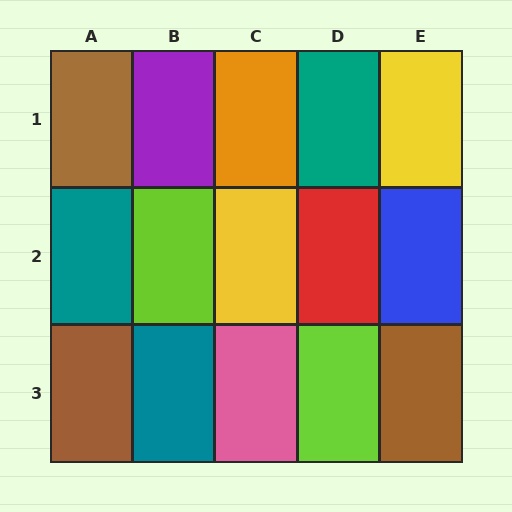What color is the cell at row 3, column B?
Teal.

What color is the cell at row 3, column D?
Lime.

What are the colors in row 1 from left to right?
Brown, purple, orange, teal, yellow.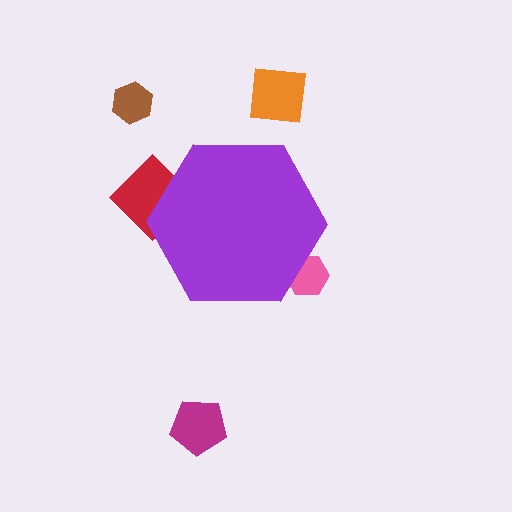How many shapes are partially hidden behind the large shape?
2 shapes are partially hidden.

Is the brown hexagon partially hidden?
No, the brown hexagon is fully visible.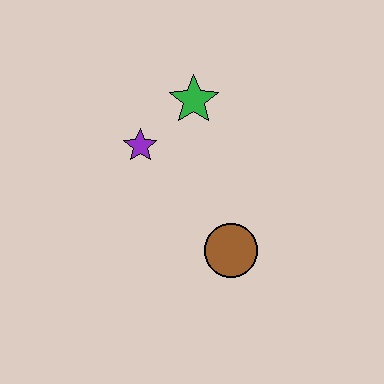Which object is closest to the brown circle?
The purple star is closest to the brown circle.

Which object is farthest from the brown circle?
The green star is farthest from the brown circle.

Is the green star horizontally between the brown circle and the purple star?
Yes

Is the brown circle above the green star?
No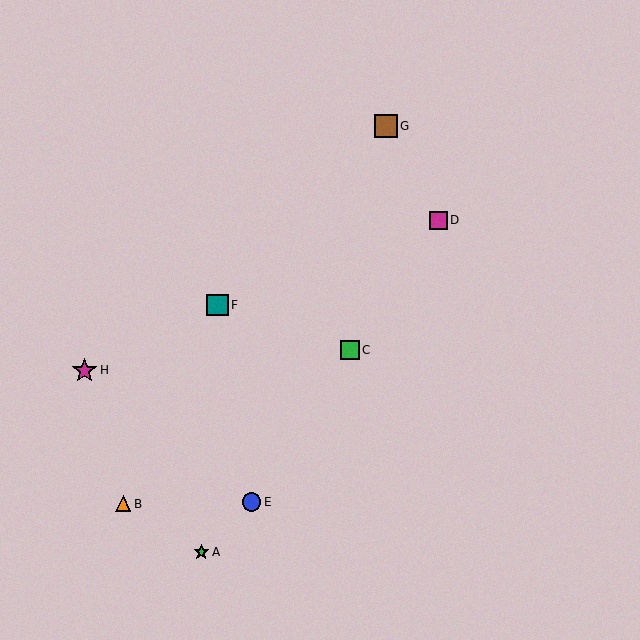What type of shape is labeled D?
Shape D is a magenta square.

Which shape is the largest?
The magenta star (labeled H) is the largest.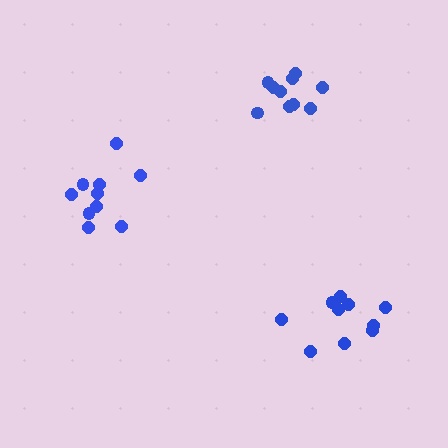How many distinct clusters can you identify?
There are 3 distinct clusters.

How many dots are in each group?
Group 1: 10 dots, Group 2: 10 dots, Group 3: 10 dots (30 total).